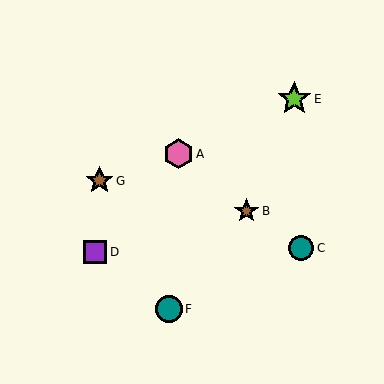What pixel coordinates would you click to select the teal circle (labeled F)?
Click at (169, 309) to select the teal circle F.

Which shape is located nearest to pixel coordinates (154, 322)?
The teal circle (labeled F) at (169, 309) is nearest to that location.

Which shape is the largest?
The lime star (labeled E) is the largest.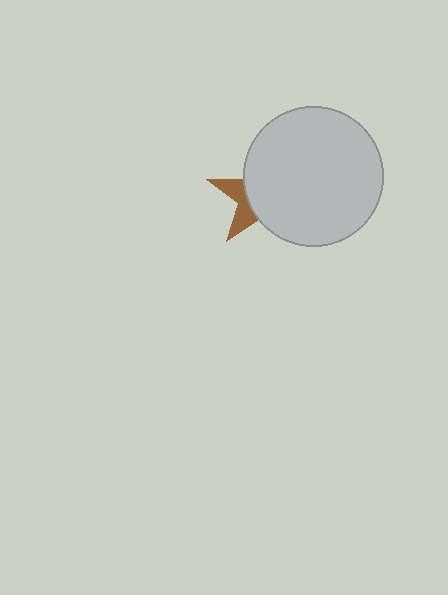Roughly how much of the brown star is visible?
A small part of it is visible (roughly 30%).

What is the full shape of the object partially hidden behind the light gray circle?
The partially hidden object is a brown star.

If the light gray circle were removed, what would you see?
You would see the complete brown star.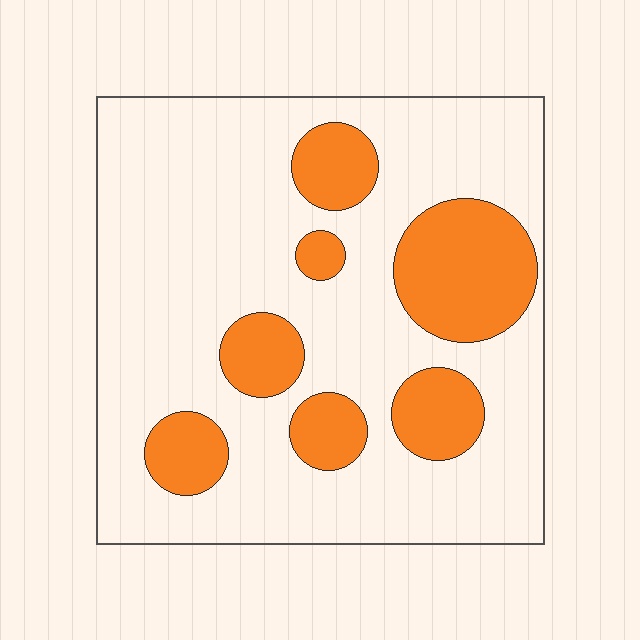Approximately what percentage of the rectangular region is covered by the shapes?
Approximately 25%.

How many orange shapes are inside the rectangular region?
7.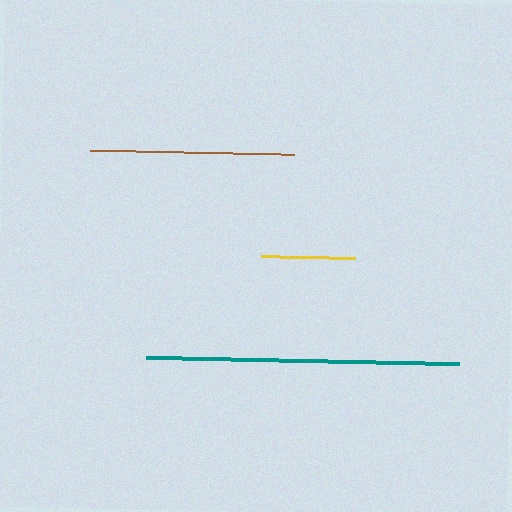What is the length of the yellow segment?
The yellow segment is approximately 94 pixels long.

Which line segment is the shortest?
The yellow line is the shortest at approximately 94 pixels.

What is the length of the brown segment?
The brown segment is approximately 204 pixels long.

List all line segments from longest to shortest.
From longest to shortest: teal, brown, yellow.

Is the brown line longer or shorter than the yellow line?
The brown line is longer than the yellow line.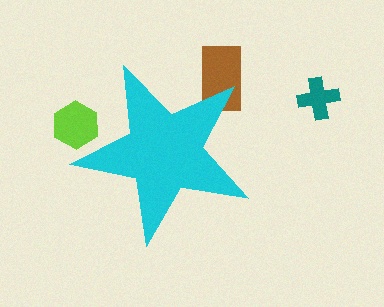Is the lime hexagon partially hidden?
Yes, the lime hexagon is partially hidden behind the cyan star.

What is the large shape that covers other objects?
A cyan star.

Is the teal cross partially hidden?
No, the teal cross is fully visible.